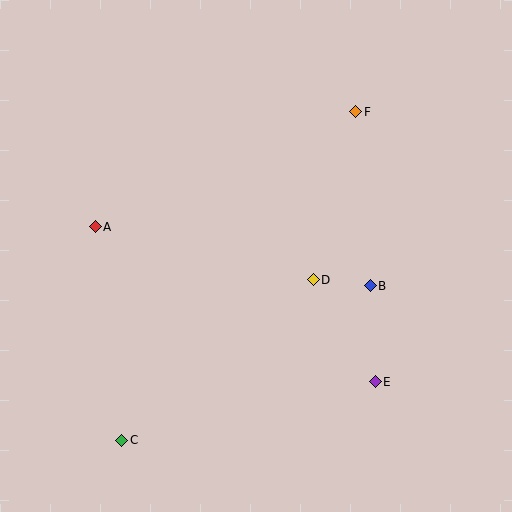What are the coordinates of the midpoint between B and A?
The midpoint between B and A is at (233, 256).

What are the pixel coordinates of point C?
Point C is at (122, 440).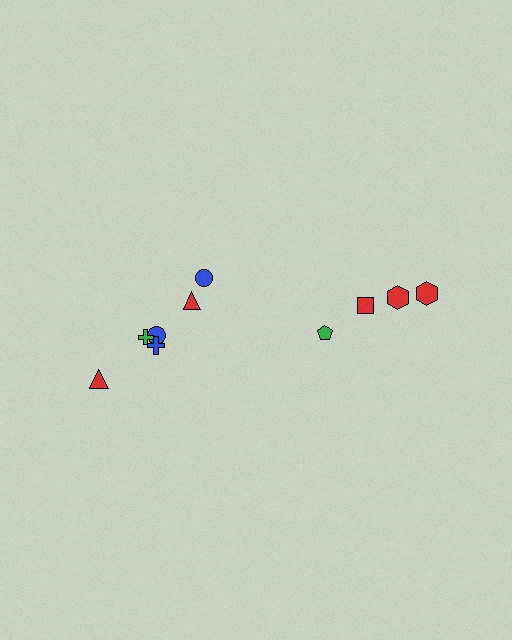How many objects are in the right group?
There are 4 objects.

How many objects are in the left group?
There are 6 objects.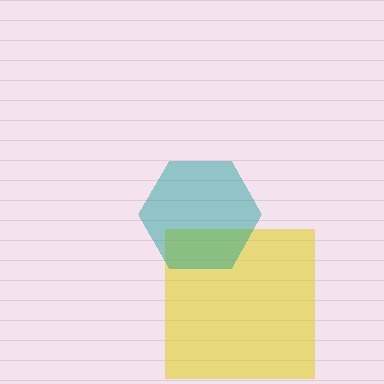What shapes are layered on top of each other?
The layered shapes are: a yellow square, a teal hexagon.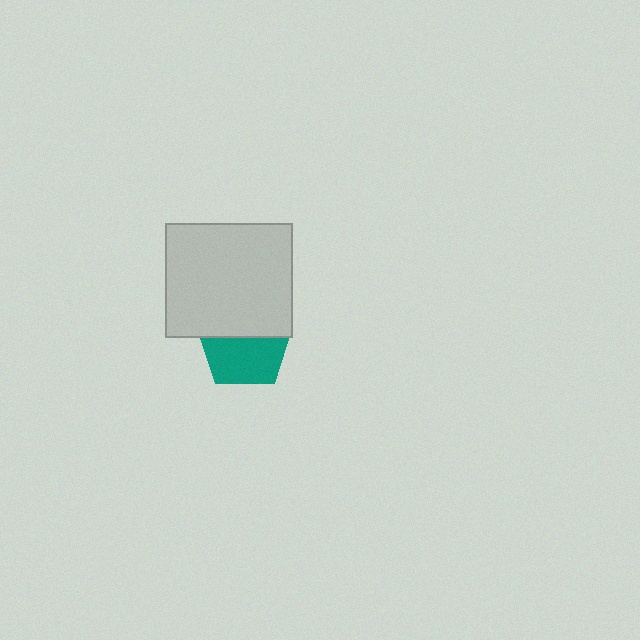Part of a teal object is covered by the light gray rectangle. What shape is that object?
It is a pentagon.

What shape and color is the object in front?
The object in front is a light gray rectangle.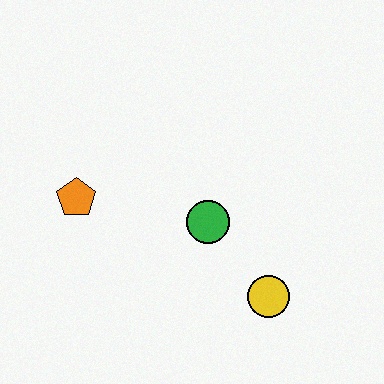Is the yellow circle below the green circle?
Yes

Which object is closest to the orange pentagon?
The green circle is closest to the orange pentagon.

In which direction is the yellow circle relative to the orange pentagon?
The yellow circle is to the right of the orange pentagon.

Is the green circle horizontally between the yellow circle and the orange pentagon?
Yes